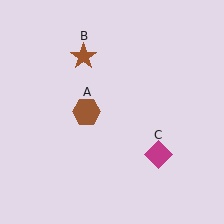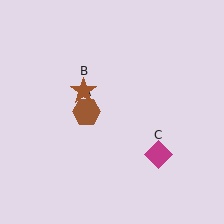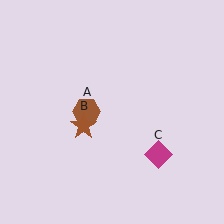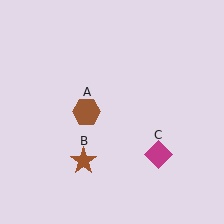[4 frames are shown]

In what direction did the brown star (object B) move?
The brown star (object B) moved down.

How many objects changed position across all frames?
1 object changed position: brown star (object B).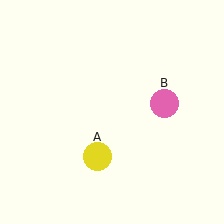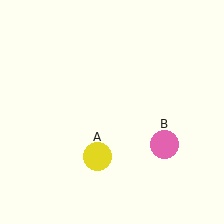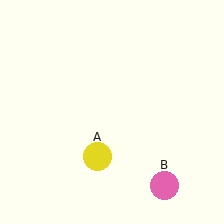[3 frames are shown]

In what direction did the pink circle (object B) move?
The pink circle (object B) moved down.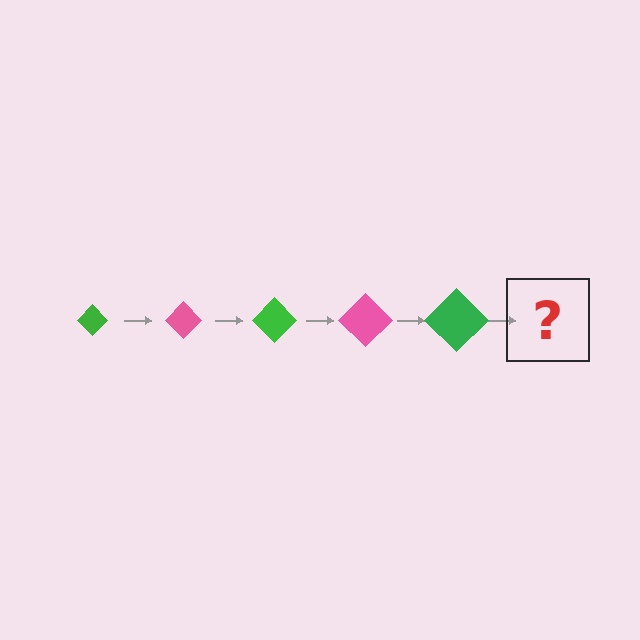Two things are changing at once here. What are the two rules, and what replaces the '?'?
The two rules are that the diamond grows larger each step and the color cycles through green and pink. The '?' should be a pink diamond, larger than the previous one.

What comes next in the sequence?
The next element should be a pink diamond, larger than the previous one.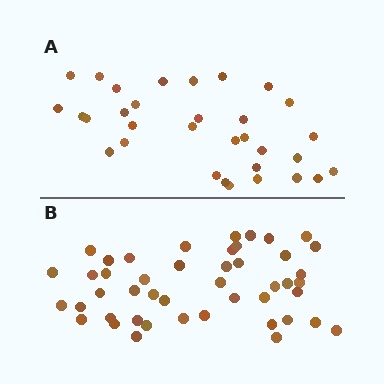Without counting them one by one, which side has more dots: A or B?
Region B (the bottom region) has more dots.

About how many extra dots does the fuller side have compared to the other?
Region B has approximately 15 more dots than region A.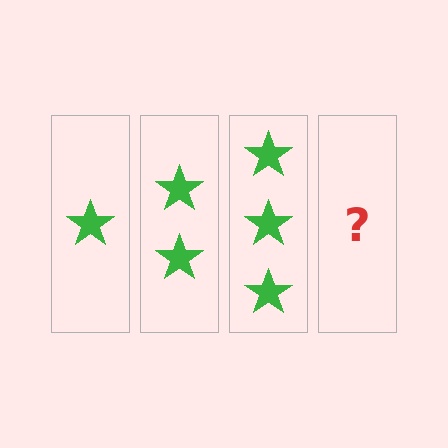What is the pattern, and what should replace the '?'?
The pattern is that each step adds one more star. The '?' should be 4 stars.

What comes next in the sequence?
The next element should be 4 stars.